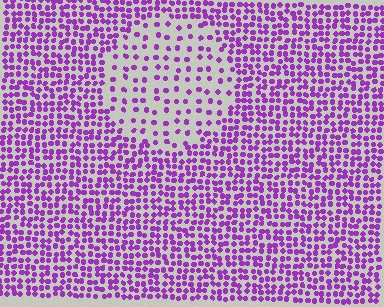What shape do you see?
I see a circle.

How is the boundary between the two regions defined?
The boundary is defined by a change in element density (approximately 2.4x ratio). All elements are the same color, size, and shape.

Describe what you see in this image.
The image contains small purple elements arranged at two different densities. A circle-shaped region is visible where the elements are less densely packed than the surrounding area.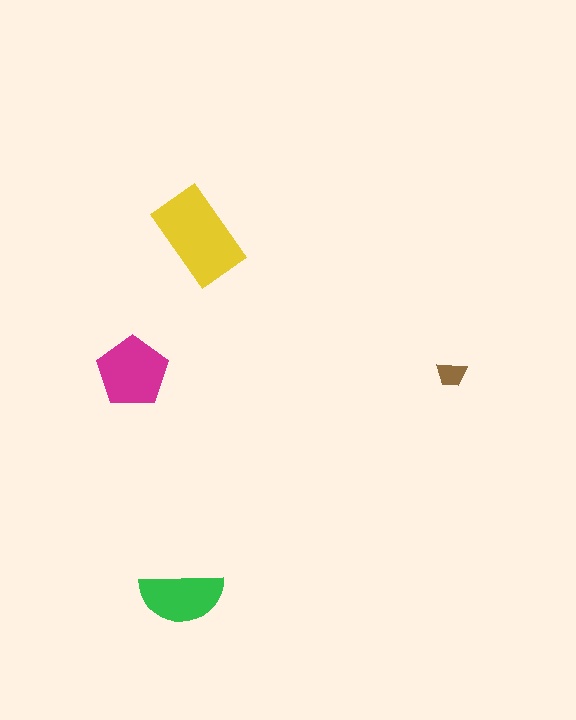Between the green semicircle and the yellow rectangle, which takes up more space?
The yellow rectangle.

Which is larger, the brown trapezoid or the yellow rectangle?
The yellow rectangle.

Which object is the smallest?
The brown trapezoid.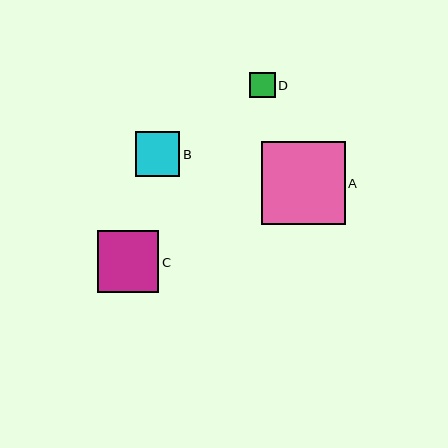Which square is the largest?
Square A is the largest with a size of approximately 83 pixels.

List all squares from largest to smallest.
From largest to smallest: A, C, B, D.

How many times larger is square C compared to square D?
Square C is approximately 2.5 times the size of square D.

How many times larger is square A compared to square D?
Square A is approximately 3.3 times the size of square D.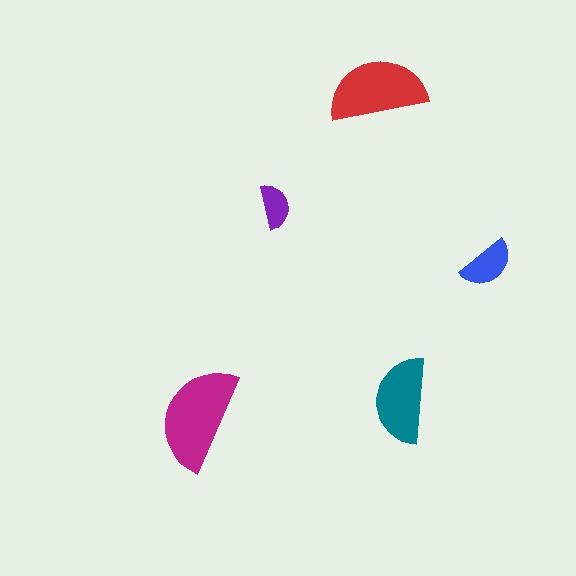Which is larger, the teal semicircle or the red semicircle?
The red one.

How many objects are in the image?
There are 5 objects in the image.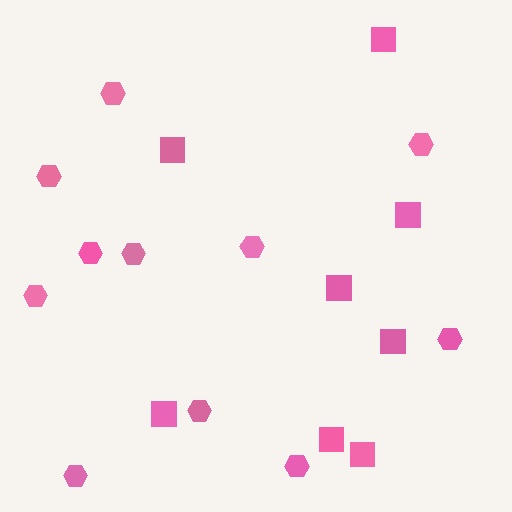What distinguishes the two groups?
There are 2 groups: one group of hexagons (11) and one group of squares (8).